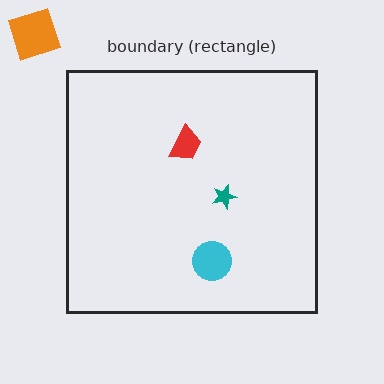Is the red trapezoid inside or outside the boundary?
Inside.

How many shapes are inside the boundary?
3 inside, 1 outside.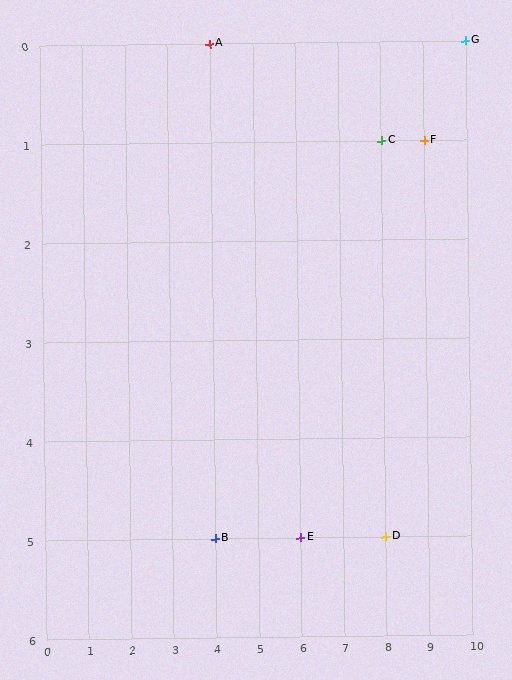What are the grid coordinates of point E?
Point E is at grid coordinates (6, 5).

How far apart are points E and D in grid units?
Points E and D are 2 columns apart.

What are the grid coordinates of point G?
Point G is at grid coordinates (10, 0).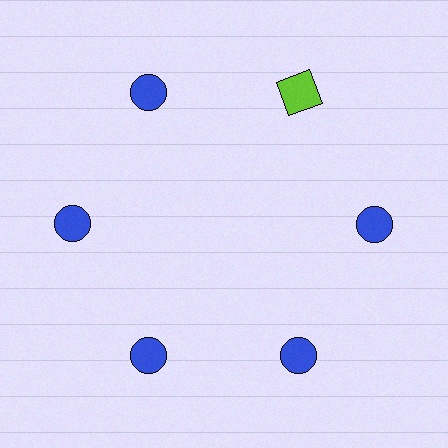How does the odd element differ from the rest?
It differs in both color (lime instead of blue) and shape (square instead of circle).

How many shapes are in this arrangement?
There are 6 shapes arranged in a ring pattern.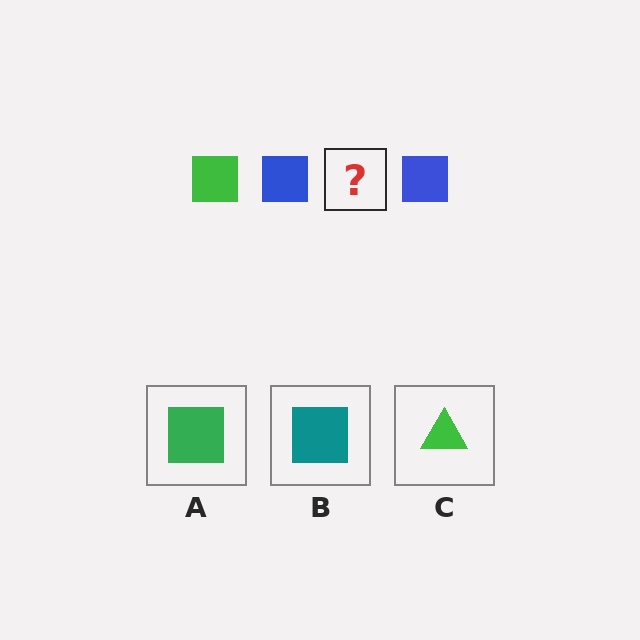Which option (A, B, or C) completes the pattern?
A.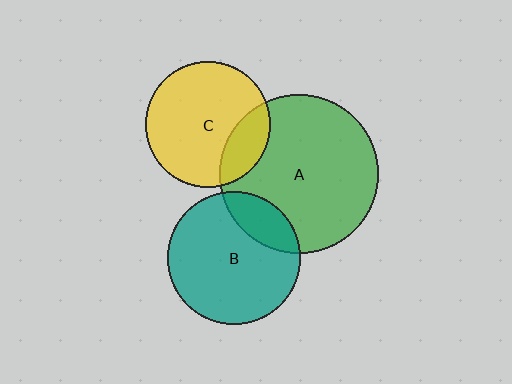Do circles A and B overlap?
Yes.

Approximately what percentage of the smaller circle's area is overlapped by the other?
Approximately 20%.